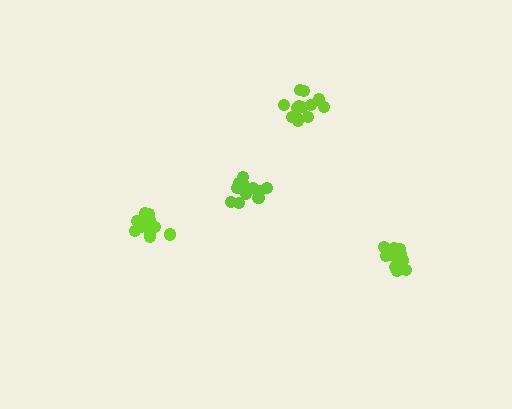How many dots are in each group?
Group 1: 12 dots, Group 2: 15 dots, Group 3: 14 dots, Group 4: 14 dots (55 total).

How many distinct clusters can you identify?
There are 4 distinct clusters.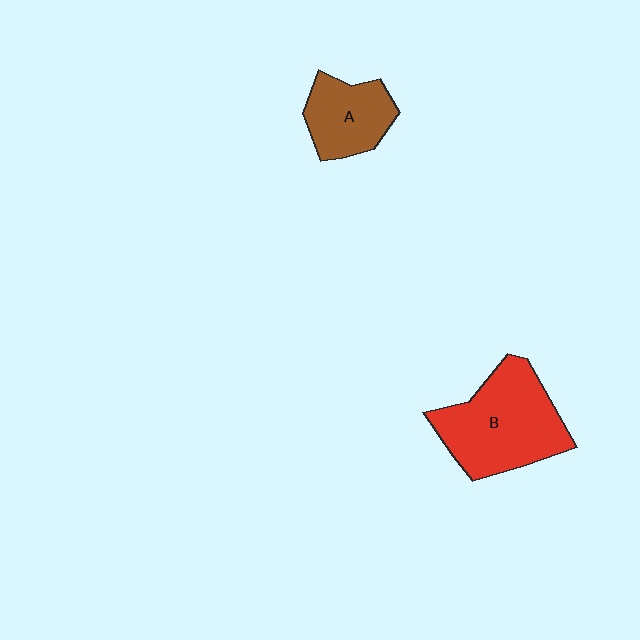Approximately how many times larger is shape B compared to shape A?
Approximately 1.8 times.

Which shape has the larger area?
Shape B (red).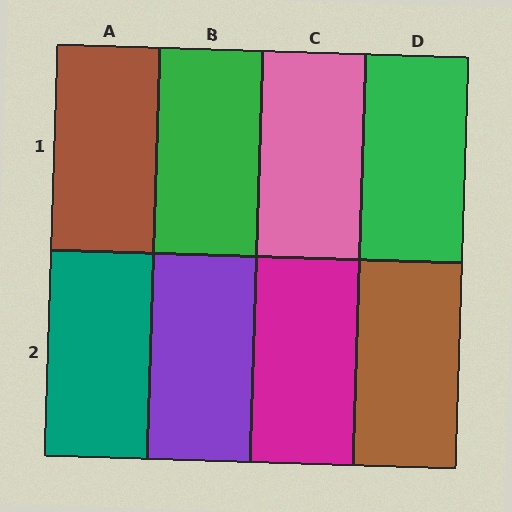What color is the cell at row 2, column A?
Teal.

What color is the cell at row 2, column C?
Magenta.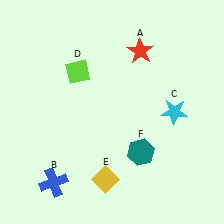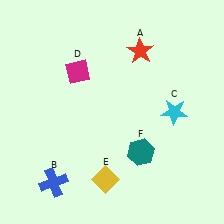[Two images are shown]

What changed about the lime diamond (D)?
In Image 1, D is lime. In Image 2, it changed to magenta.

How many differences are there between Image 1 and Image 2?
There is 1 difference between the two images.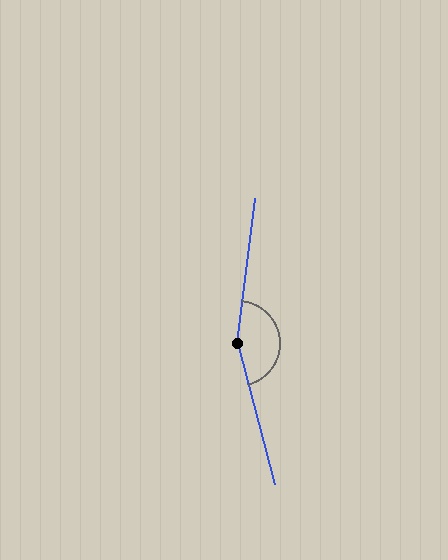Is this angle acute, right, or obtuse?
It is obtuse.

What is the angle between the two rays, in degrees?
Approximately 159 degrees.